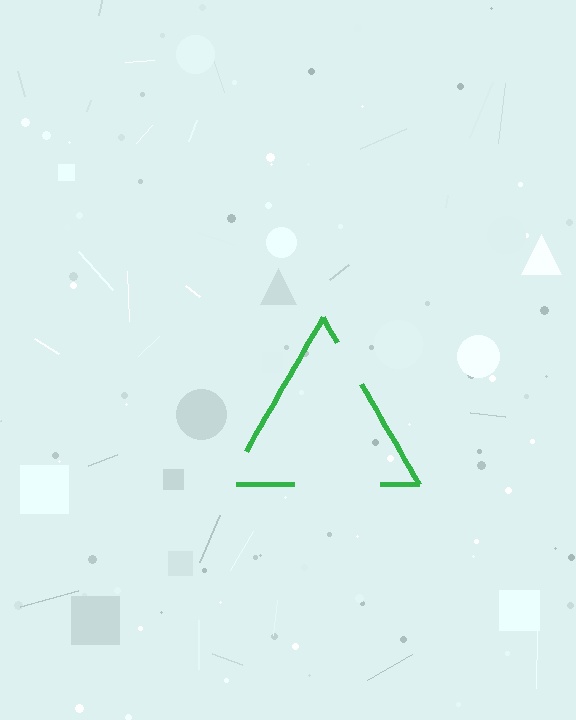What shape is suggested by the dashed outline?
The dashed outline suggests a triangle.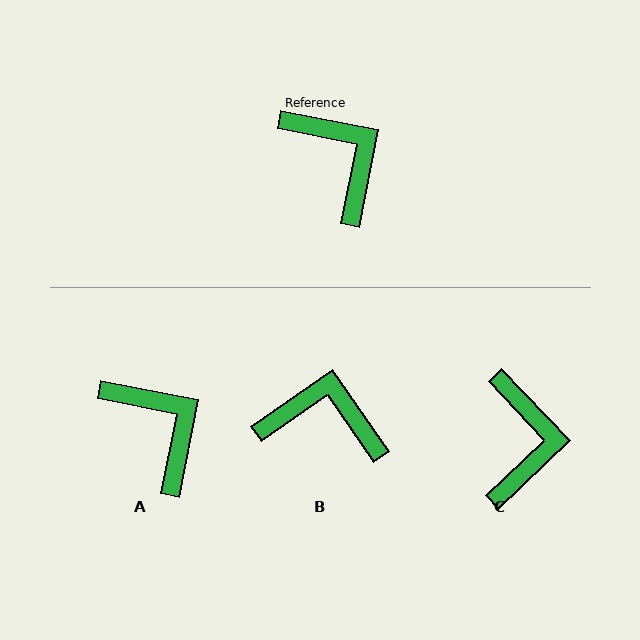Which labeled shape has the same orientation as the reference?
A.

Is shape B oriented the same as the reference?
No, it is off by about 46 degrees.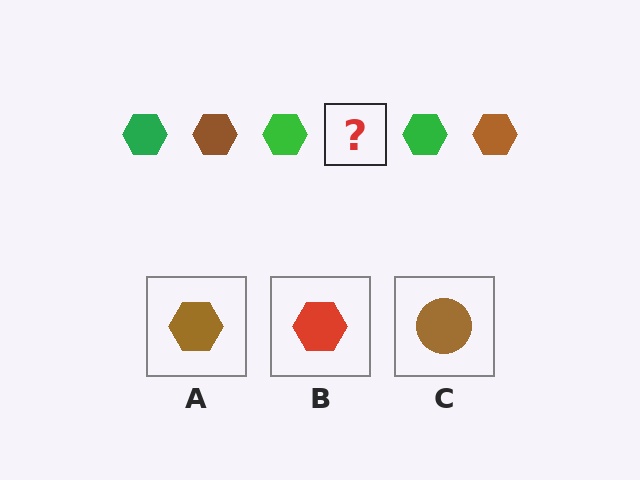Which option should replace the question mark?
Option A.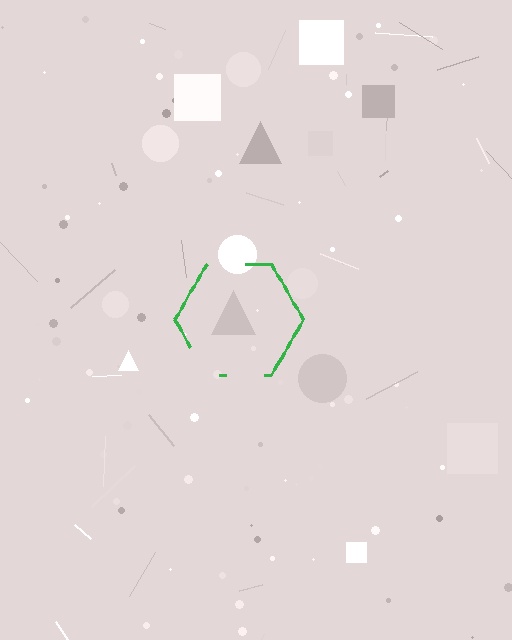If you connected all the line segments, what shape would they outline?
They would outline a hexagon.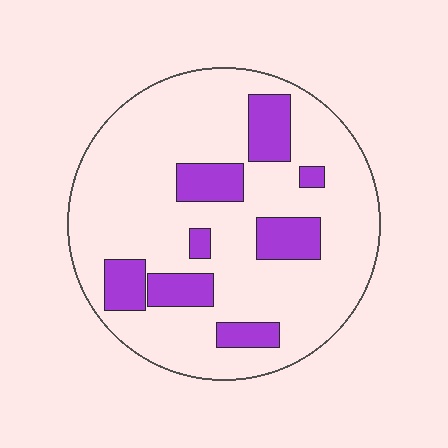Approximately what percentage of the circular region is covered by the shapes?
Approximately 20%.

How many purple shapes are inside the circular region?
8.